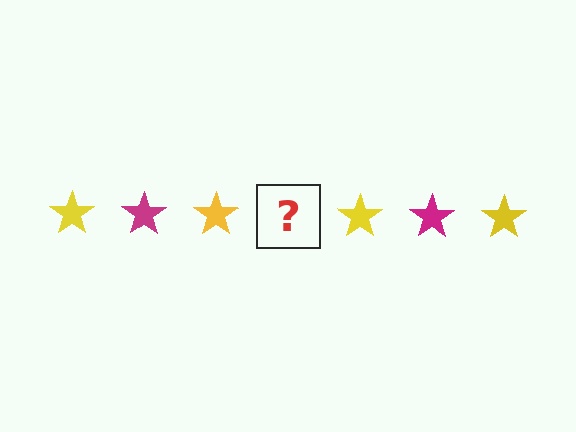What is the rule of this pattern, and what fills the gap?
The rule is that the pattern cycles through yellow, magenta stars. The gap should be filled with a magenta star.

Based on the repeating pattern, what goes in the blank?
The blank should be a magenta star.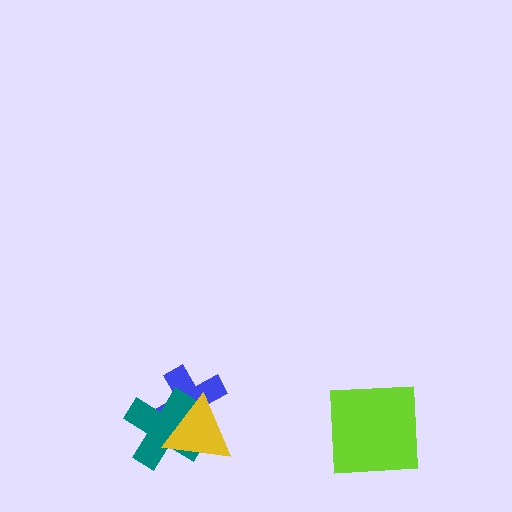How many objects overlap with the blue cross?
2 objects overlap with the blue cross.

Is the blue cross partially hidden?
Yes, it is partially covered by another shape.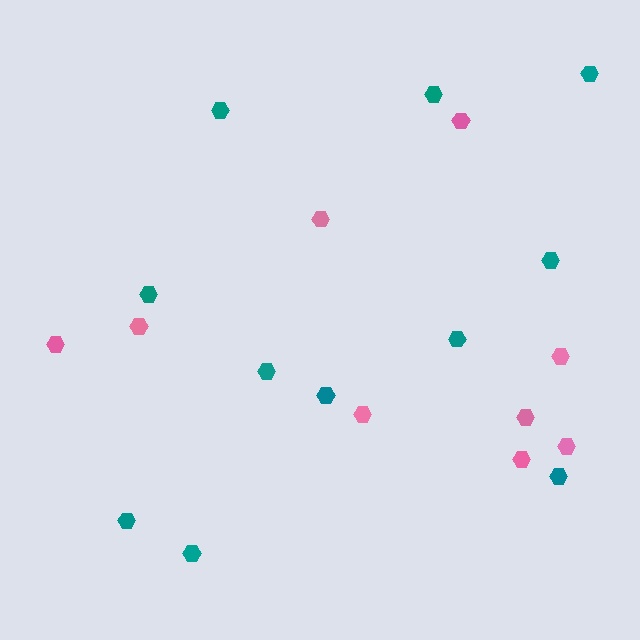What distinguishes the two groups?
There are 2 groups: one group of teal hexagons (11) and one group of pink hexagons (9).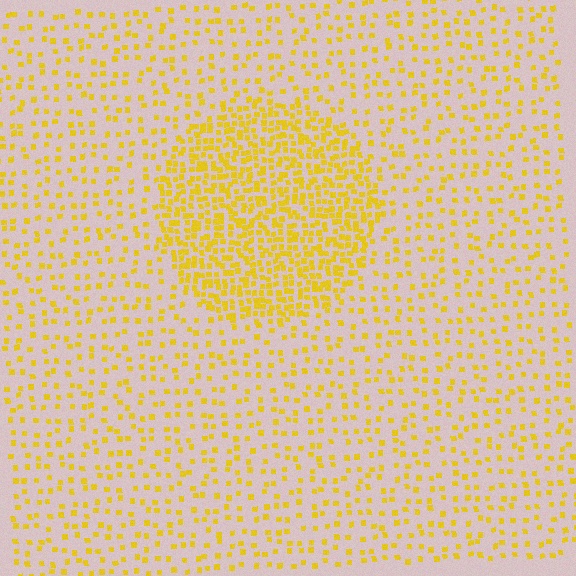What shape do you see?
I see a circle.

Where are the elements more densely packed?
The elements are more densely packed inside the circle boundary.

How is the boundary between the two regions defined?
The boundary is defined by a change in element density (approximately 2.6x ratio). All elements are the same color, size, and shape.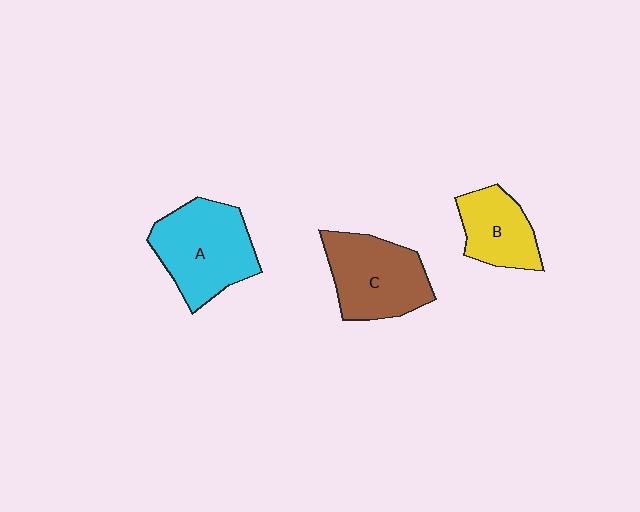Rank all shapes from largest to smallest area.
From largest to smallest: A (cyan), C (brown), B (yellow).